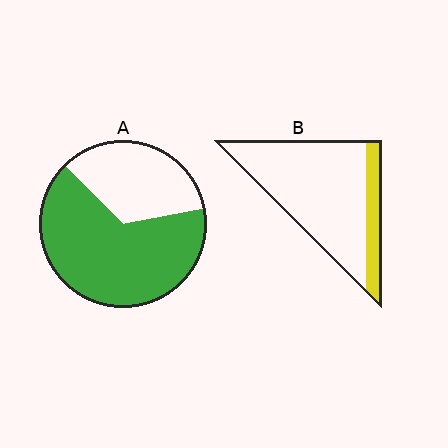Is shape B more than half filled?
No.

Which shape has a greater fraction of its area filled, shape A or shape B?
Shape A.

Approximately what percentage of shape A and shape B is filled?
A is approximately 65% and B is approximately 20%.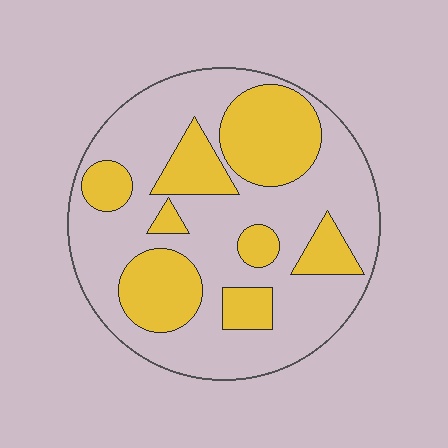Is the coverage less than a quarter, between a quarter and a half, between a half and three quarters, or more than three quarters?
Between a quarter and a half.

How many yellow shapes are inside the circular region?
8.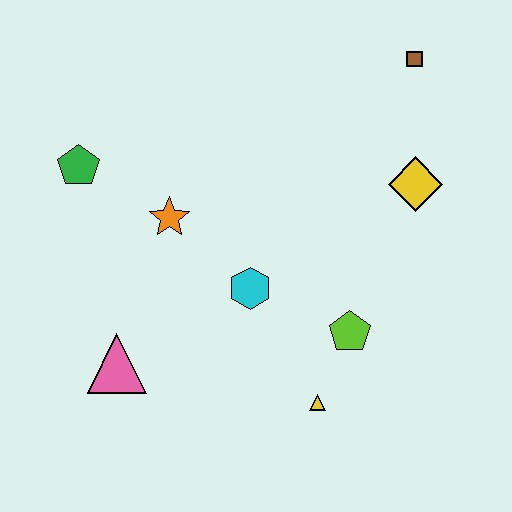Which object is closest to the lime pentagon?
The yellow triangle is closest to the lime pentagon.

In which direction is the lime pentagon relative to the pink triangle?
The lime pentagon is to the right of the pink triangle.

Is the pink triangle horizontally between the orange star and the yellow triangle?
No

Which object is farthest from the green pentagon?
The brown square is farthest from the green pentagon.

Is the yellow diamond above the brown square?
No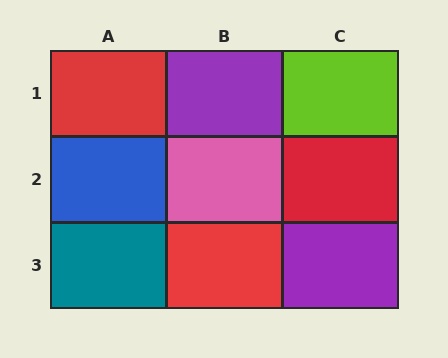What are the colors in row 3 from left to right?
Teal, red, purple.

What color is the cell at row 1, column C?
Lime.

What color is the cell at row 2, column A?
Blue.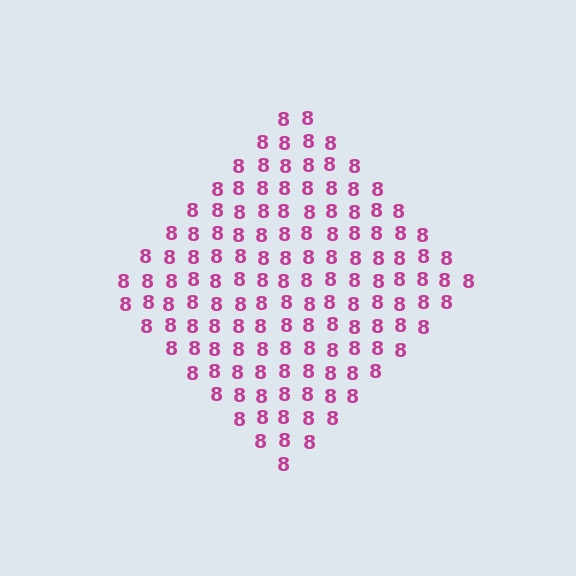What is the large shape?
The large shape is a diamond.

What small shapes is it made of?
It is made of small digit 8's.